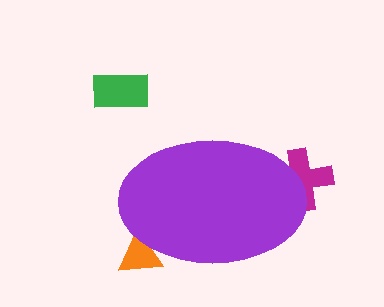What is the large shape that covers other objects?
A purple ellipse.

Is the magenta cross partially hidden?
Yes, the magenta cross is partially hidden behind the purple ellipse.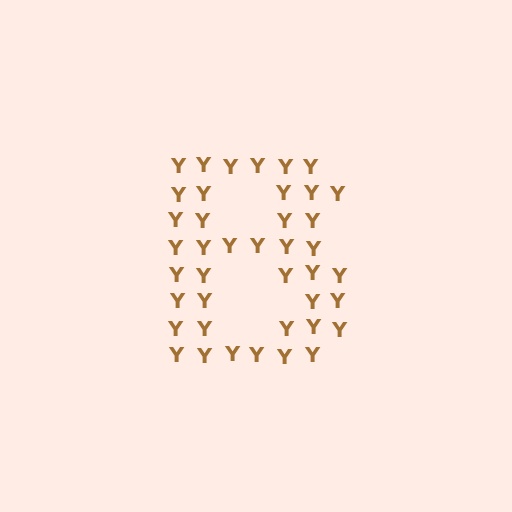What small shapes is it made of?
It is made of small letter Y's.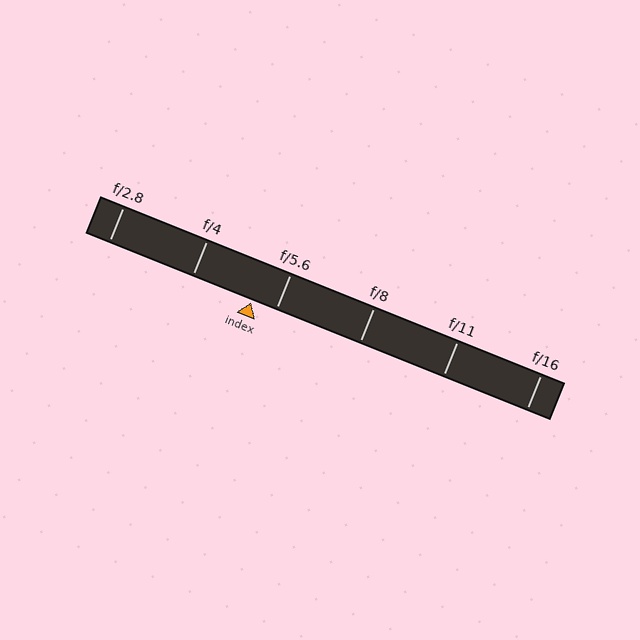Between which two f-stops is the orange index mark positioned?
The index mark is between f/4 and f/5.6.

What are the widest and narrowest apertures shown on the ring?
The widest aperture shown is f/2.8 and the narrowest is f/16.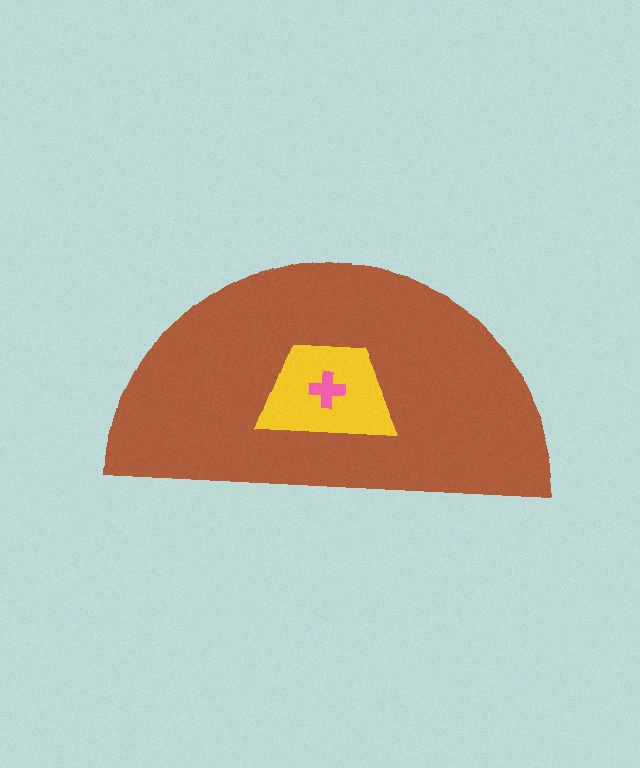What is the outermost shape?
The brown semicircle.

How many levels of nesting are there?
3.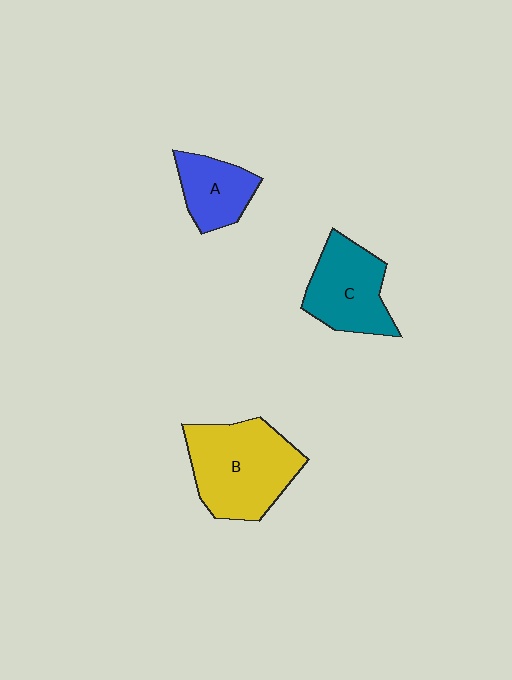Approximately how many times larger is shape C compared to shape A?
Approximately 1.4 times.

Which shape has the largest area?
Shape B (yellow).